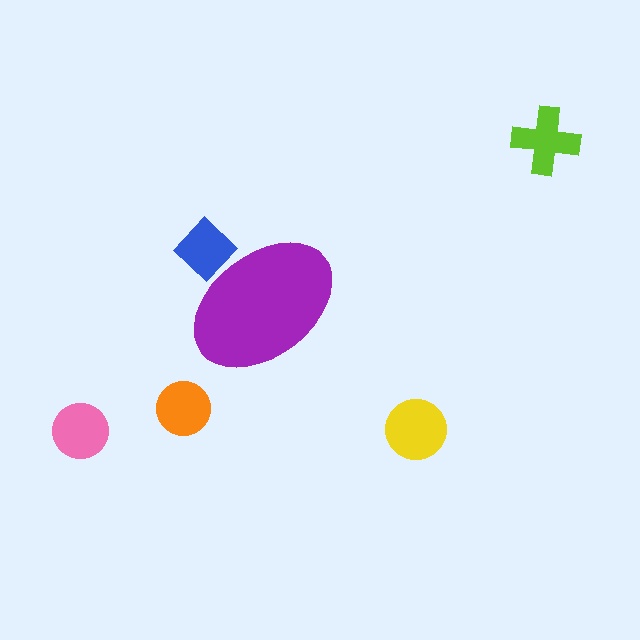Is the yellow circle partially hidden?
No, the yellow circle is fully visible.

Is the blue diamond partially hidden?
Yes, the blue diamond is partially hidden behind the purple ellipse.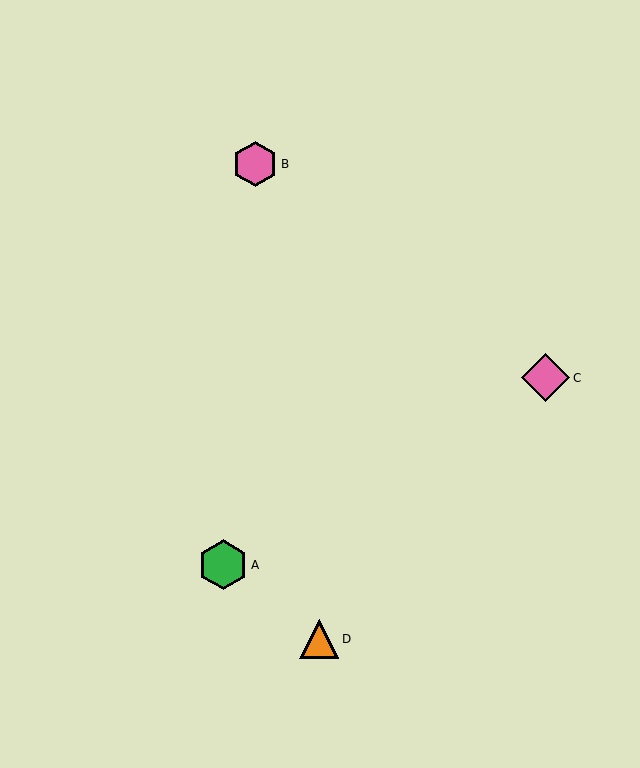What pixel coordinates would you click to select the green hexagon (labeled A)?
Click at (223, 565) to select the green hexagon A.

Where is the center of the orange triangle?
The center of the orange triangle is at (319, 639).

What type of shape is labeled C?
Shape C is a pink diamond.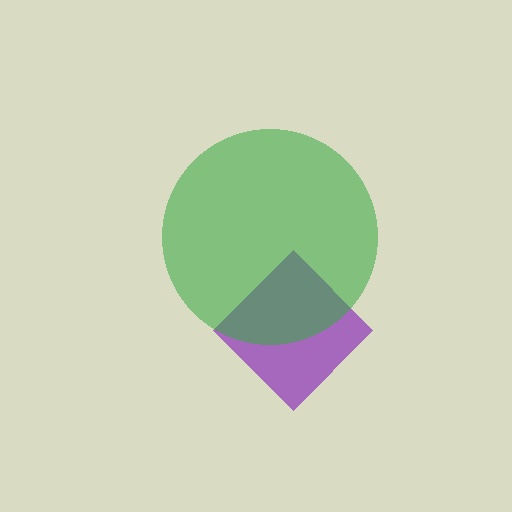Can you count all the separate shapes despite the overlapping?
Yes, there are 2 separate shapes.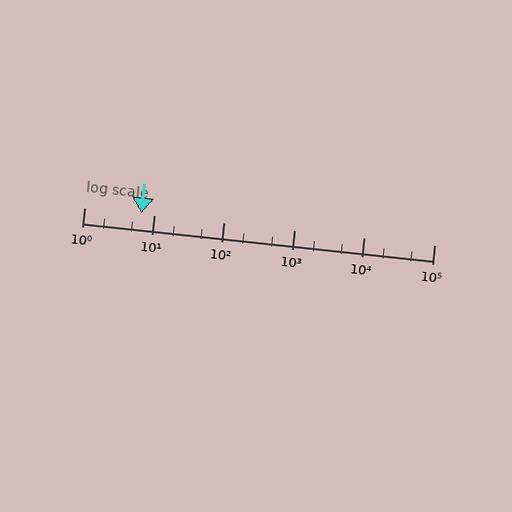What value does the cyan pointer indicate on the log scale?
The pointer indicates approximately 6.6.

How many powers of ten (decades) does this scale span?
The scale spans 5 decades, from 1 to 100000.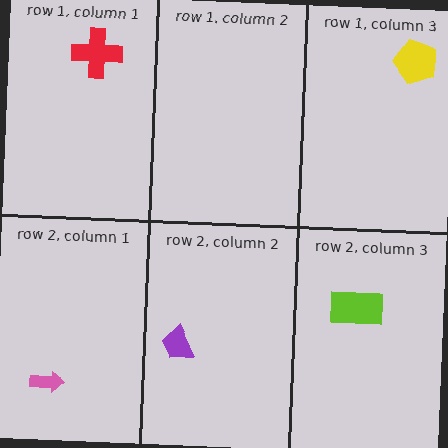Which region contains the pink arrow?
The row 2, column 1 region.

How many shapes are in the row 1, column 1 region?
1.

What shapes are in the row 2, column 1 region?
The pink arrow.